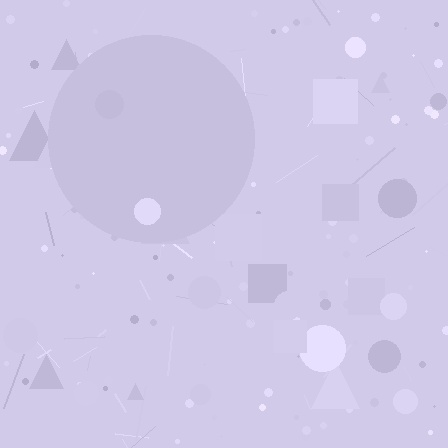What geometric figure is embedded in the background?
A circle is embedded in the background.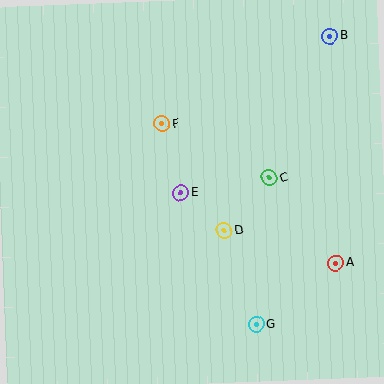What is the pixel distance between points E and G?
The distance between E and G is 152 pixels.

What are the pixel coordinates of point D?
Point D is at (224, 231).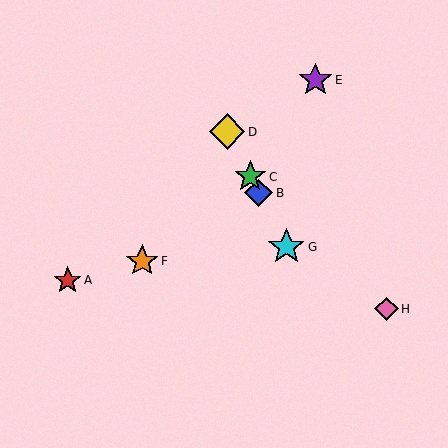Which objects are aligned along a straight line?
Objects B, C, D, G are aligned along a straight line.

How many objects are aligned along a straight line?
4 objects (B, C, D, G) are aligned along a straight line.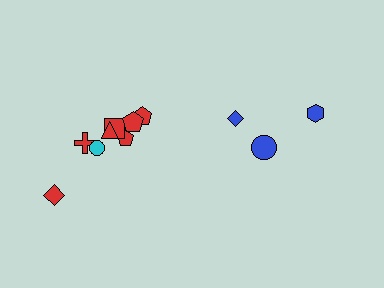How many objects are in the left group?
There are 8 objects.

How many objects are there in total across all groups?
There are 11 objects.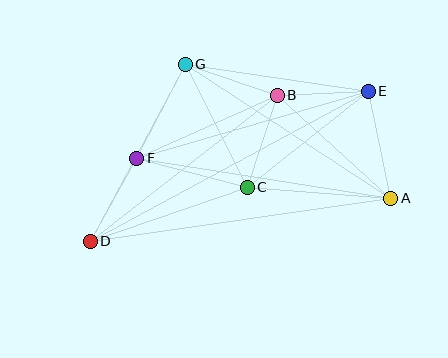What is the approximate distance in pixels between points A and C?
The distance between A and C is approximately 144 pixels.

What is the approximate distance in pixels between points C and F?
The distance between C and F is approximately 114 pixels.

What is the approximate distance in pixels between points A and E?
The distance between A and E is approximately 109 pixels.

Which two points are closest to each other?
Points B and E are closest to each other.